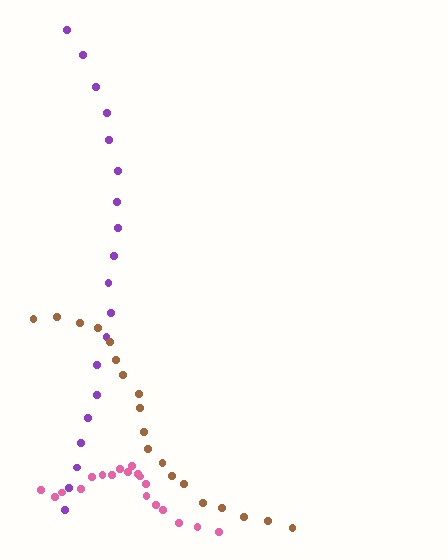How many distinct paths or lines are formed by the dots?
There are 3 distinct paths.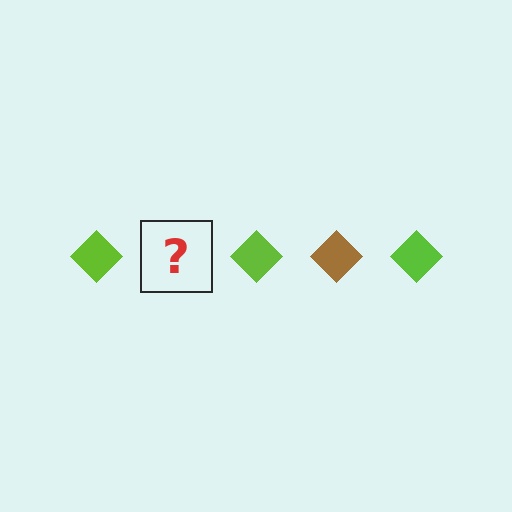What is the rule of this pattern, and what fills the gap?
The rule is that the pattern cycles through lime, brown diamonds. The gap should be filled with a brown diamond.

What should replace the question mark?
The question mark should be replaced with a brown diamond.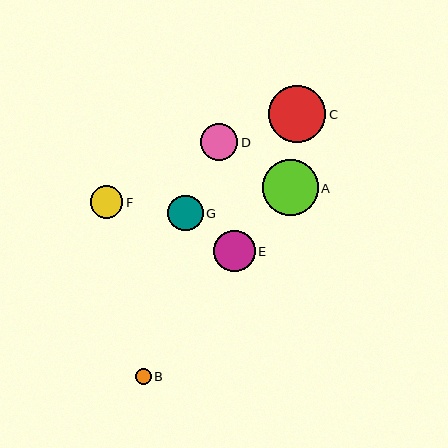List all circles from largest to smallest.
From largest to smallest: C, A, E, D, G, F, B.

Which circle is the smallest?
Circle B is the smallest with a size of approximately 15 pixels.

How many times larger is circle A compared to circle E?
Circle A is approximately 1.3 times the size of circle E.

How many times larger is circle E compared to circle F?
Circle E is approximately 1.3 times the size of circle F.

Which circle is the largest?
Circle C is the largest with a size of approximately 57 pixels.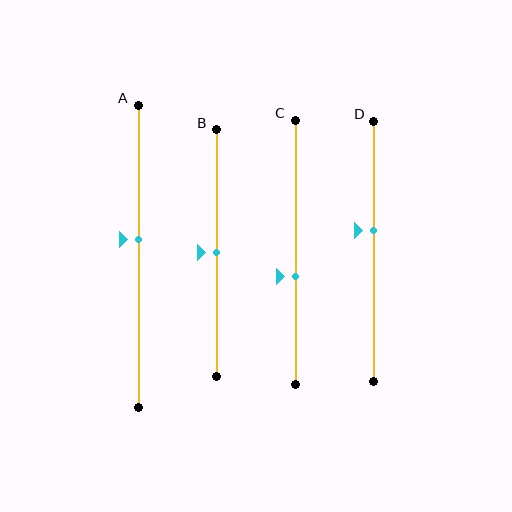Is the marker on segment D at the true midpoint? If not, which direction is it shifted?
No, the marker on segment D is shifted upward by about 8% of the segment length.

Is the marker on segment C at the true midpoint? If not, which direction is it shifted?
No, the marker on segment C is shifted downward by about 9% of the segment length.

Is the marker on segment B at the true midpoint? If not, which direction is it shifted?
Yes, the marker on segment B is at the true midpoint.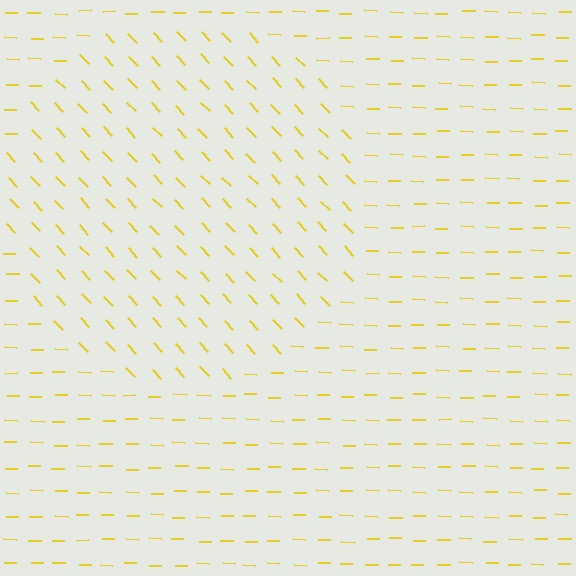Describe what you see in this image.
The image is filled with small yellow line segments. A circle region in the image has lines oriented differently from the surrounding lines, creating a visible texture boundary.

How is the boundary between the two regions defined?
The boundary is defined purely by a change in line orientation (approximately 45 degrees difference). All lines are the same color and thickness.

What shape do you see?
I see a circle.